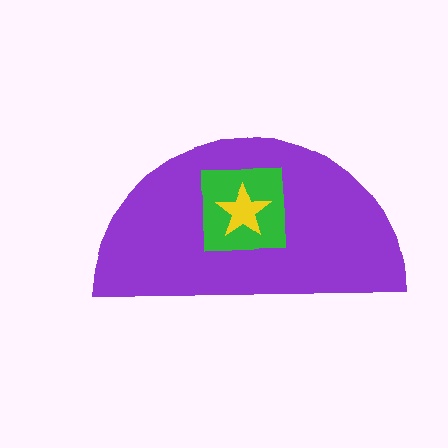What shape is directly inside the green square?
The yellow star.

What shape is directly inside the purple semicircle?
The green square.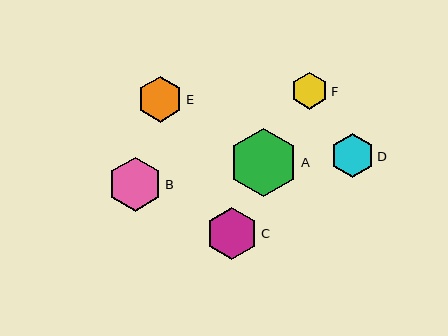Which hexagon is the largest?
Hexagon A is the largest with a size of approximately 68 pixels.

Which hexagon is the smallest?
Hexagon F is the smallest with a size of approximately 37 pixels.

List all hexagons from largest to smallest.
From largest to smallest: A, B, C, E, D, F.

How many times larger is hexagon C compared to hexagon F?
Hexagon C is approximately 1.4 times the size of hexagon F.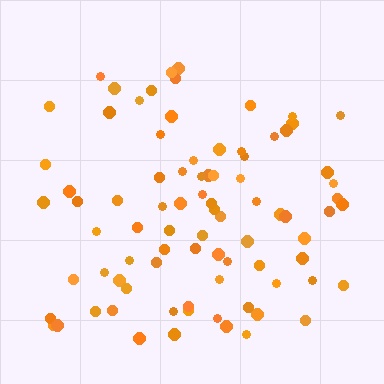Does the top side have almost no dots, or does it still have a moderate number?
Still a moderate number, just noticeably fewer than the bottom.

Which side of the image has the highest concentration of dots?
The bottom.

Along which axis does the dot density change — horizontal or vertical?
Vertical.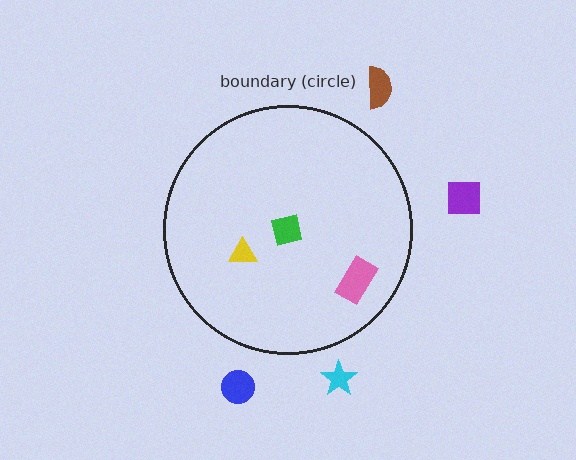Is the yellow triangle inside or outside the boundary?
Inside.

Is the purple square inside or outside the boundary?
Outside.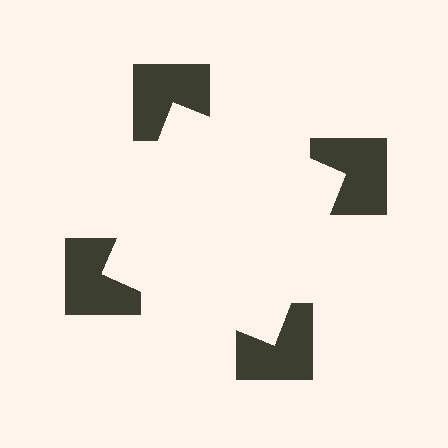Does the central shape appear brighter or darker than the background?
It typically appears slightly brighter than the background, even though no actual brightness change is drawn.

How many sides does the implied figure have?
4 sides.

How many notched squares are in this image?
There are 4 — one at each vertex of the illusory square.